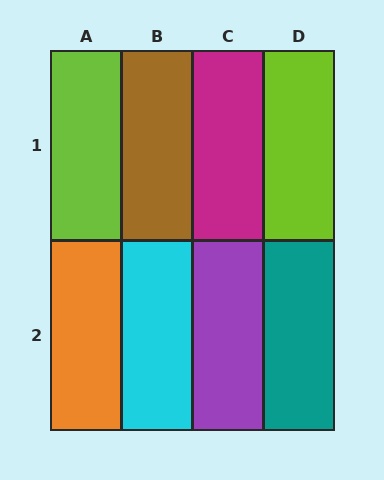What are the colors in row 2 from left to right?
Orange, cyan, purple, teal.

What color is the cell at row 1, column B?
Brown.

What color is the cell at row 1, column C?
Magenta.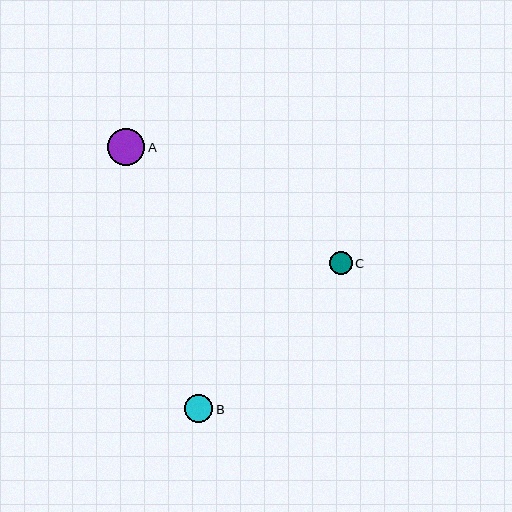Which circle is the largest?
Circle A is the largest with a size of approximately 37 pixels.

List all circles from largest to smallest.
From largest to smallest: A, B, C.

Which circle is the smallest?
Circle C is the smallest with a size of approximately 23 pixels.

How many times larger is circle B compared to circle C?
Circle B is approximately 1.3 times the size of circle C.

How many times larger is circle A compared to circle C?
Circle A is approximately 1.6 times the size of circle C.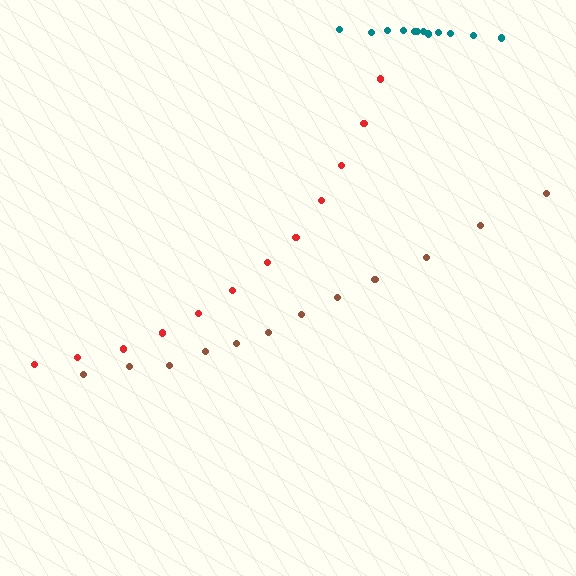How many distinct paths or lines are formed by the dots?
There are 3 distinct paths.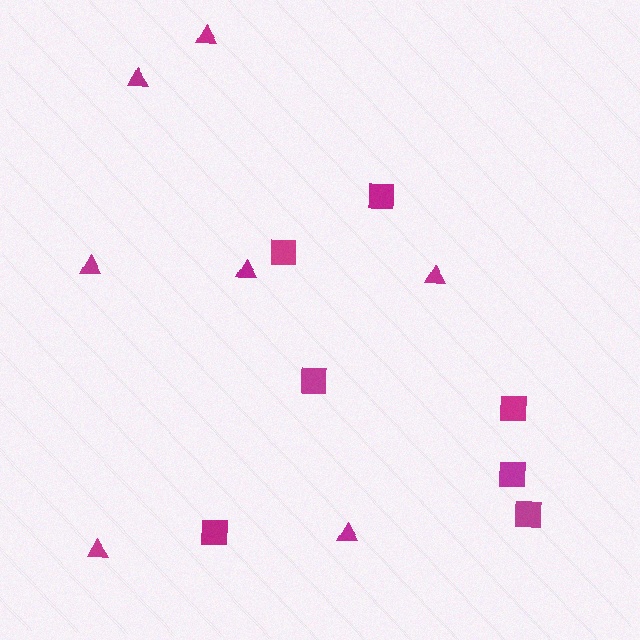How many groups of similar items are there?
There are 2 groups: one group of squares (7) and one group of triangles (7).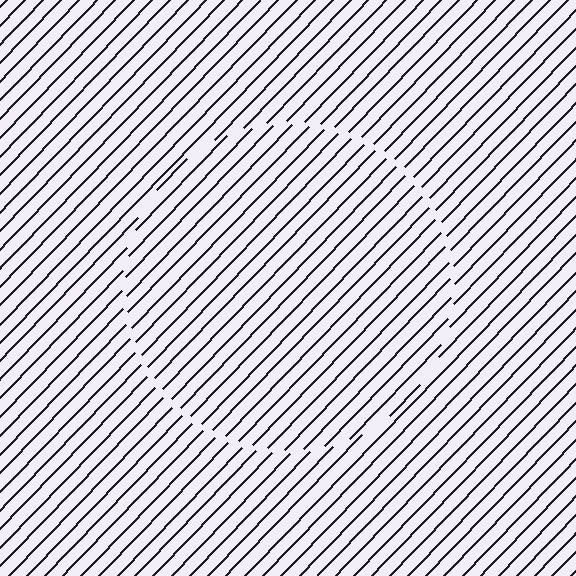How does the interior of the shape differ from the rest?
The interior of the shape contains the same grating, shifted by half a period — the contour is defined by the phase discontinuity where line-ends from the inner and outer gratings abut.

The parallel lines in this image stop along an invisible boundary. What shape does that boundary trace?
An illusory circle. The interior of the shape contains the same grating, shifted by half a period — the contour is defined by the phase discontinuity where line-ends from the inner and outer gratings abut.